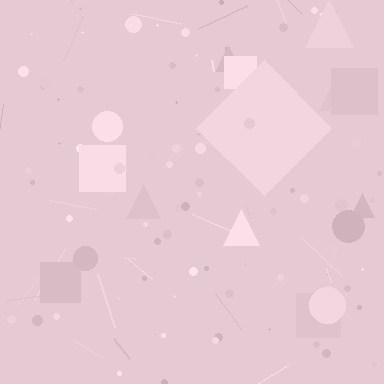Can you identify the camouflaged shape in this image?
The camouflaged shape is a diamond.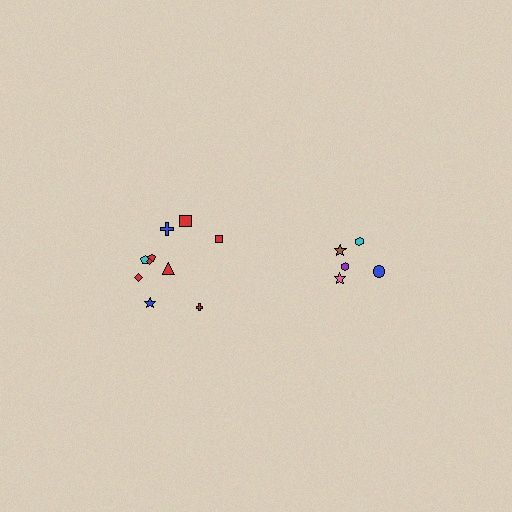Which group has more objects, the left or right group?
The left group.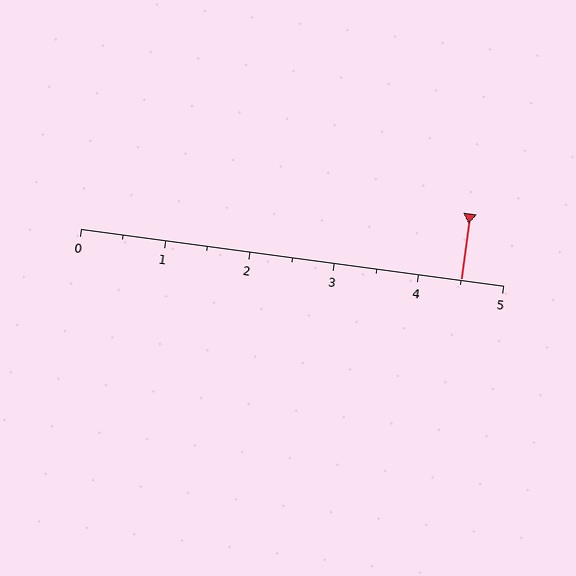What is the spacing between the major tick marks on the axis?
The major ticks are spaced 1 apart.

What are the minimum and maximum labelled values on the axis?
The axis runs from 0 to 5.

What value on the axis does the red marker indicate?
The marker indicates approximately 4.5.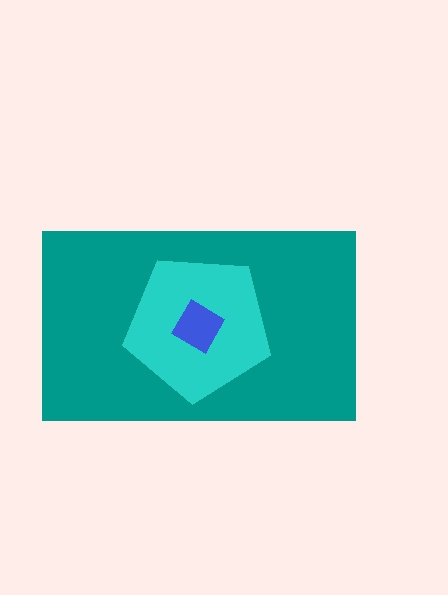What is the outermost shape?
The teal rectangle.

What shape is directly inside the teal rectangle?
The cyan pentagon.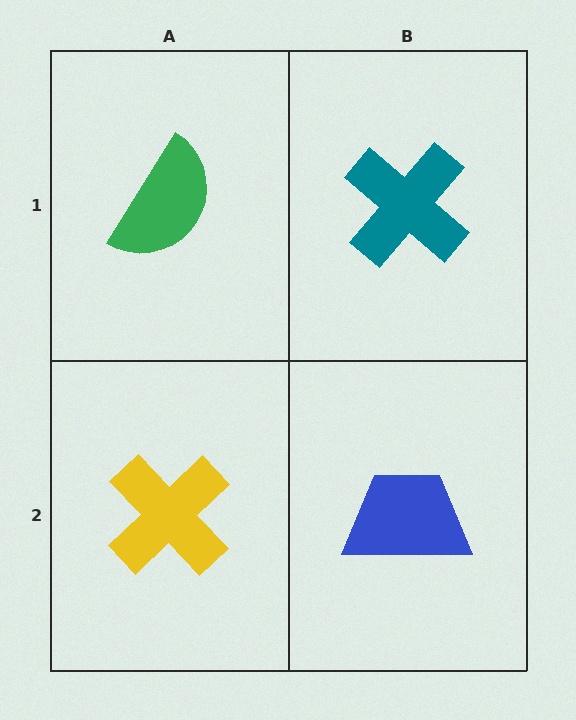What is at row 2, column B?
A blue trapezoid.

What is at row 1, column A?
A green semicircle.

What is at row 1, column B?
A teal cross.